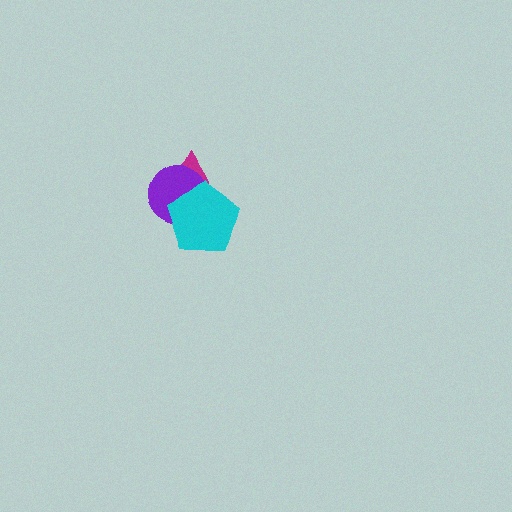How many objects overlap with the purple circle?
2 objects overlap with the purple circle.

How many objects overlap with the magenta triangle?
2 objects overlap with the magenta triangle.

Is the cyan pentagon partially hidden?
No, no other shape covers it.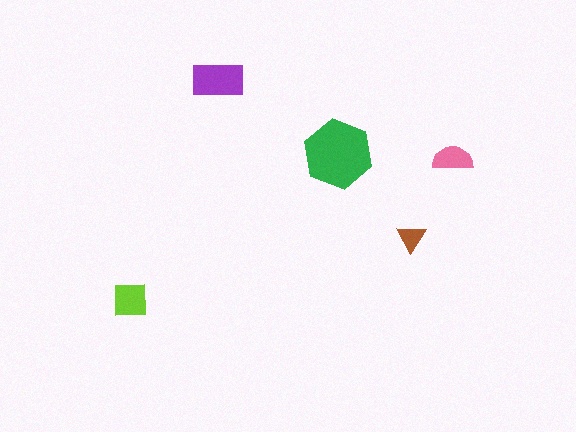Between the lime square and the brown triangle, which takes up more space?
The lime square.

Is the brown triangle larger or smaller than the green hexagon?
Smaller.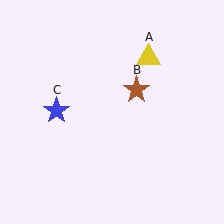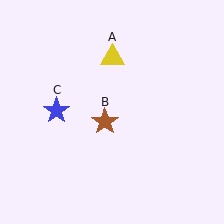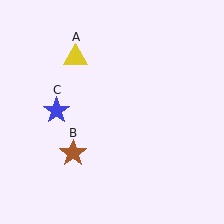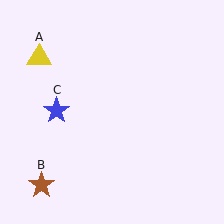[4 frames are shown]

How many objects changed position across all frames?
2 objects changed position: yellow triangle (object A), brown star (object B).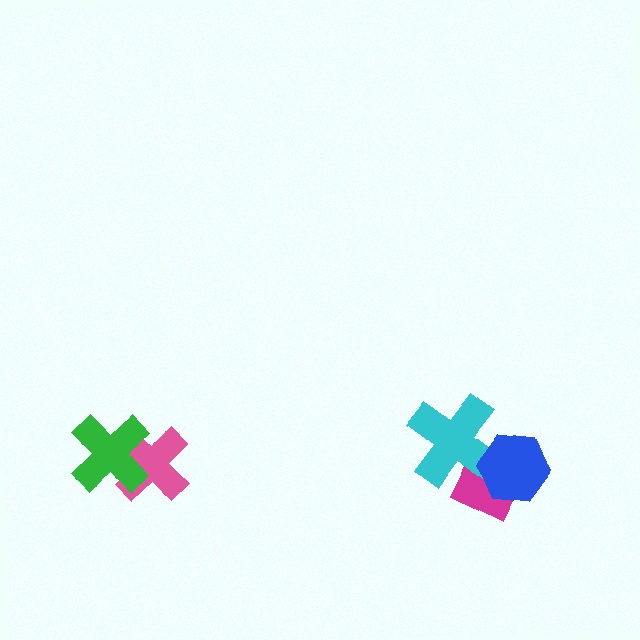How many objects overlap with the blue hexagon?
2 objects overlap with the blue hexagon.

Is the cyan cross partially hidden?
Yes, it is partially covered by another shape.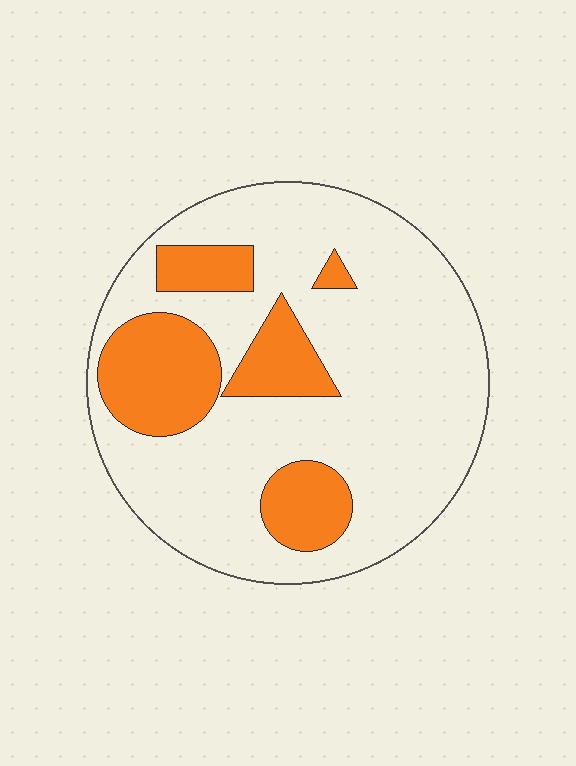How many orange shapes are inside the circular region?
5.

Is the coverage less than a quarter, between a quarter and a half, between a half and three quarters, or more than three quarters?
Less than a quarter.